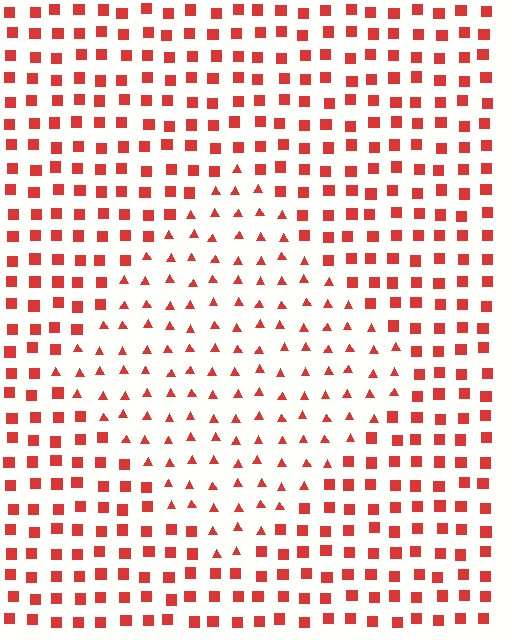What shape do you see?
I see a diamond.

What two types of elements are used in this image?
The image uses triangles inside the diamond region and squares outside it.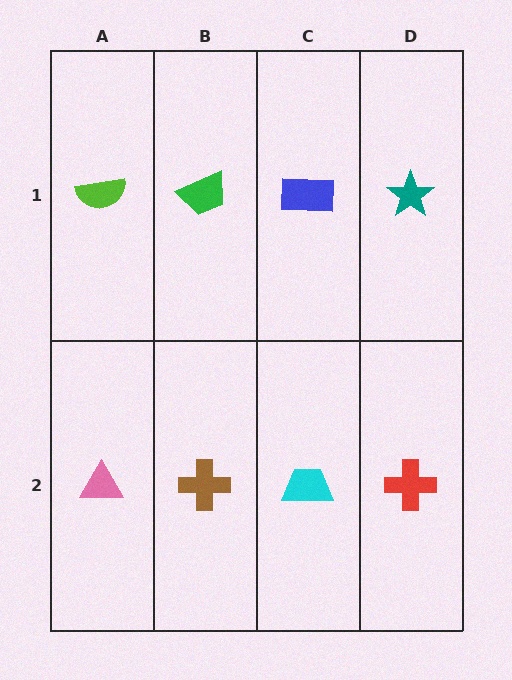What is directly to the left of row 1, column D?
A blue rectangle.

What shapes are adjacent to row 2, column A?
A lime semicircle (row 1, column A), a brown cross (row 2, column B).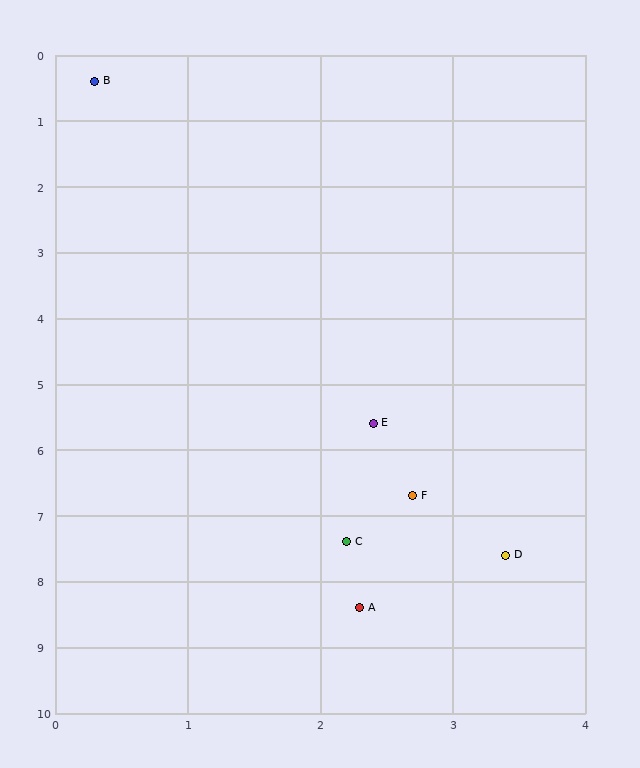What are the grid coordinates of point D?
Point D is at approximately (3.4, 7.6).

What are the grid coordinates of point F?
Point F is at approximately (2.7, 6.7).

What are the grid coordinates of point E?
Point E is at approximately (2.4, 5.6).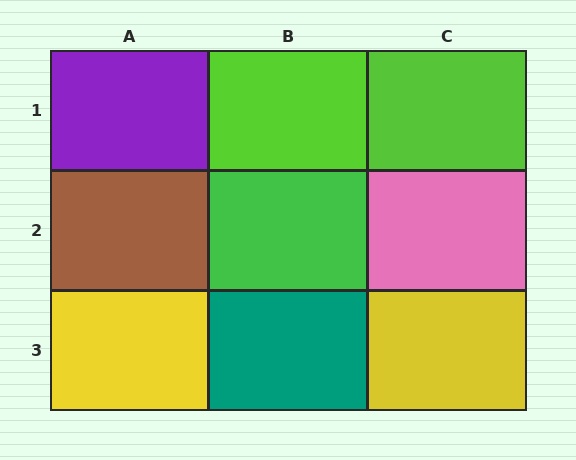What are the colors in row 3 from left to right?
Yellow, teal, yellow.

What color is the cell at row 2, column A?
Brown.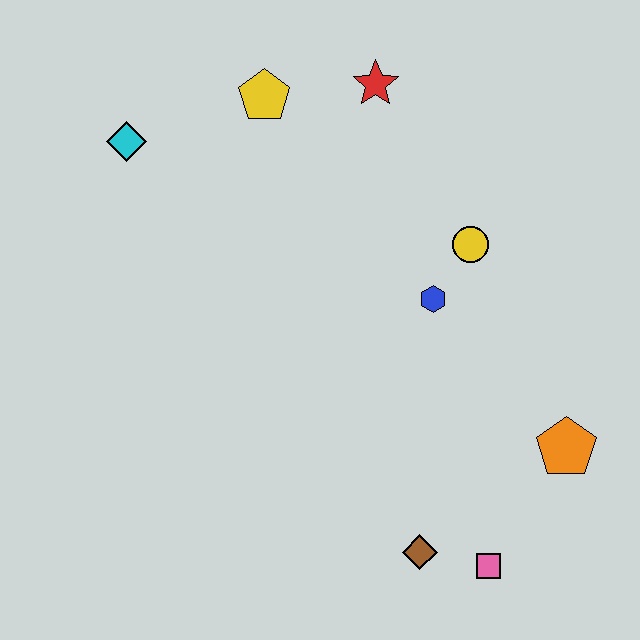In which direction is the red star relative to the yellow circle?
The red star is above the yellow circle.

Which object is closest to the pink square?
The brown diamond is closest to the pink square.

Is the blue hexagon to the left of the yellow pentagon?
No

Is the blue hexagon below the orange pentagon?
No